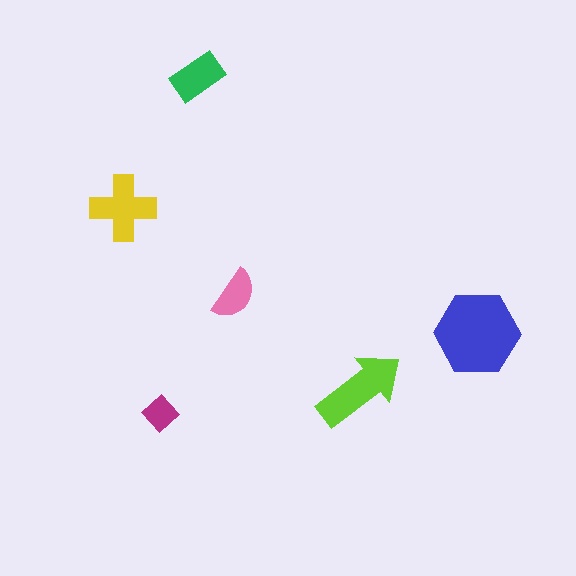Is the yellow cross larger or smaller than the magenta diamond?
Larger.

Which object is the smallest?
The magenta diamond.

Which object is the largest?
The blue hexagon.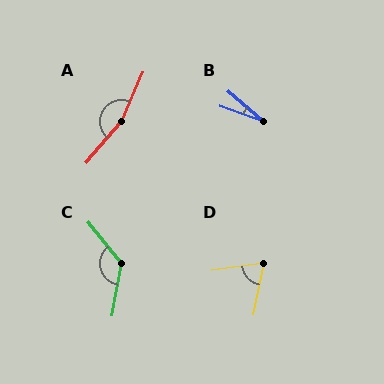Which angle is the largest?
A, at approximately 162 degrees.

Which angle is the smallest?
B, at approximately 21 degrees.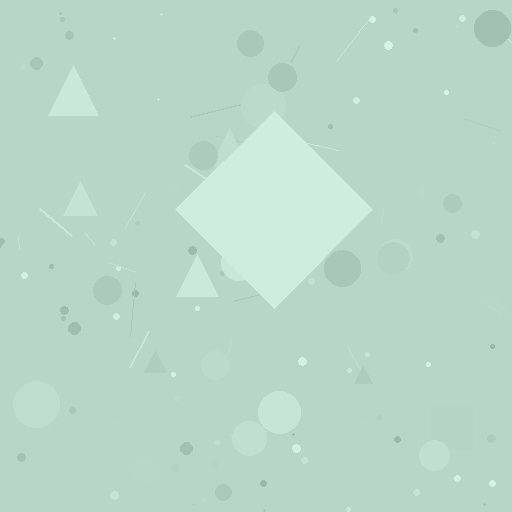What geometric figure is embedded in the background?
A diamond is embedded in the background.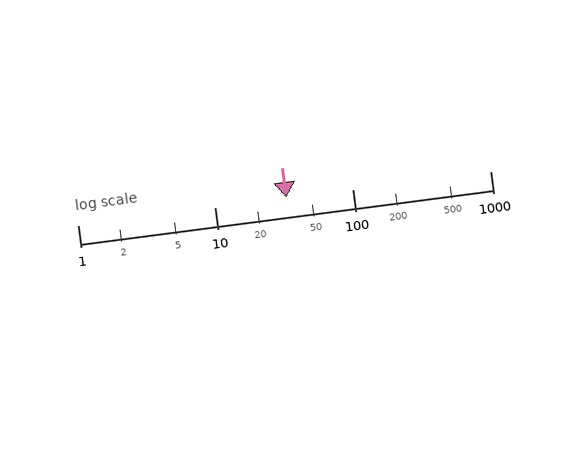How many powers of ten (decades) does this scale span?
The scale spans 3 decades, from 1 to 1000.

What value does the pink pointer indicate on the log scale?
The pointer indicates approximately 33.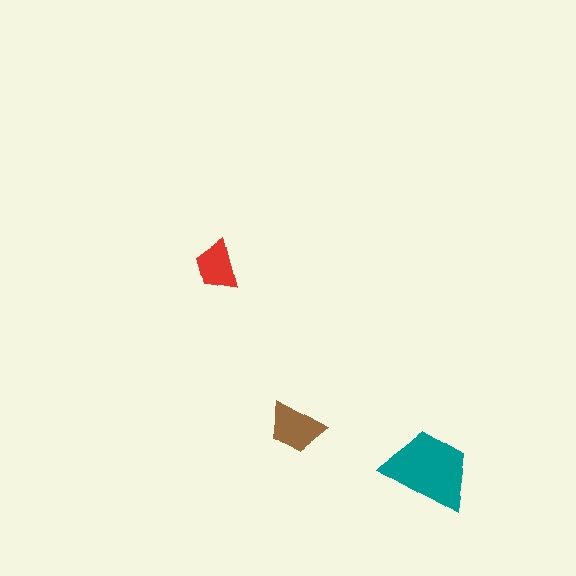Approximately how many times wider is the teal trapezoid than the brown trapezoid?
About 1.5 times wider.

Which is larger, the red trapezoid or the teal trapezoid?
The teal one.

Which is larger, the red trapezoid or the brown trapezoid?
The brown one.